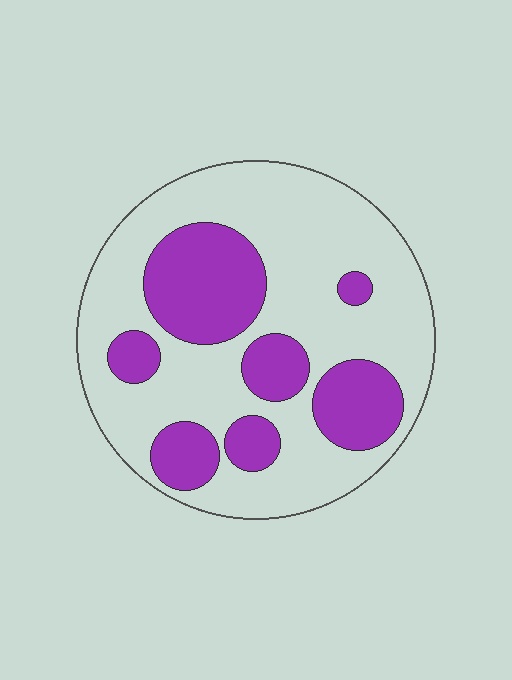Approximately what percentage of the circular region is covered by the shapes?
Approximately 30%.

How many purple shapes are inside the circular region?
7.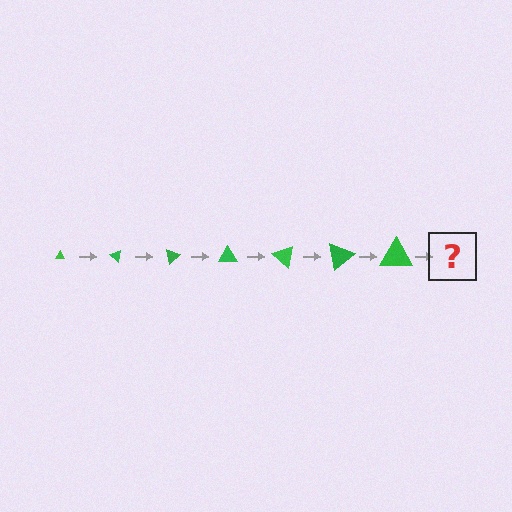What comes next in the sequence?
The next element should be a triangle, larger than the previous one and rotated 280 degrees from the start.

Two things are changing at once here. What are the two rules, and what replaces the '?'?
The two rules are that the triangle grows larger each step and it rotates 40 degrees each step. The '?' should be a triangle, larger than the previous one and rotated 280 degrees from the start.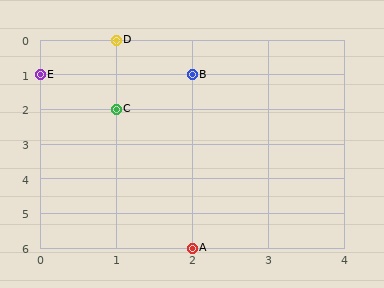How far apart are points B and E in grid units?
Points B and E are 2 columns apart.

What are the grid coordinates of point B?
Point B is at grid coordinates (2, 1).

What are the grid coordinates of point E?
Point E is at grid coordinates (0, 1).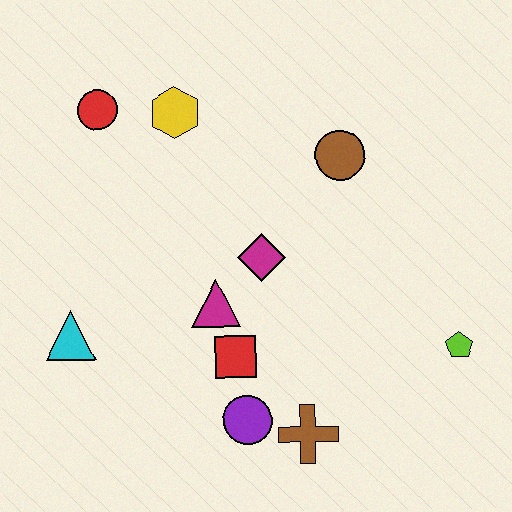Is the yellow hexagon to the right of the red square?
No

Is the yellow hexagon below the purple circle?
No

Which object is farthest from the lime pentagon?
The red circle is farthest from the lime pentagon.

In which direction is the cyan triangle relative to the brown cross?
The cyan triangle is to the left of the brown cross.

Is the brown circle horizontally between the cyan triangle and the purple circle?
No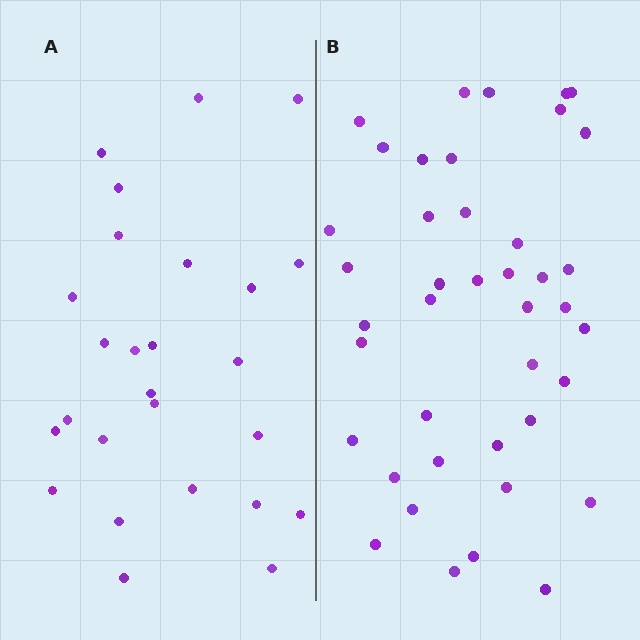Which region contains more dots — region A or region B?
Region B (the right region) has more dots.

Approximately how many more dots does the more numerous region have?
Region B has approximately 15 more dots than region A.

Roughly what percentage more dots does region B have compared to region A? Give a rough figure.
About 60% more.